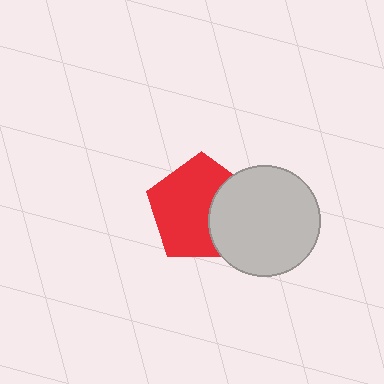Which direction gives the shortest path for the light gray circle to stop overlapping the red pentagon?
Moving right gives the shortest separation.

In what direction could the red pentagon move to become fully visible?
The red pentagon could move left. That would shift it out from behind the light gray circle entirely.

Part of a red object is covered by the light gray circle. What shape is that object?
It is a pentagon.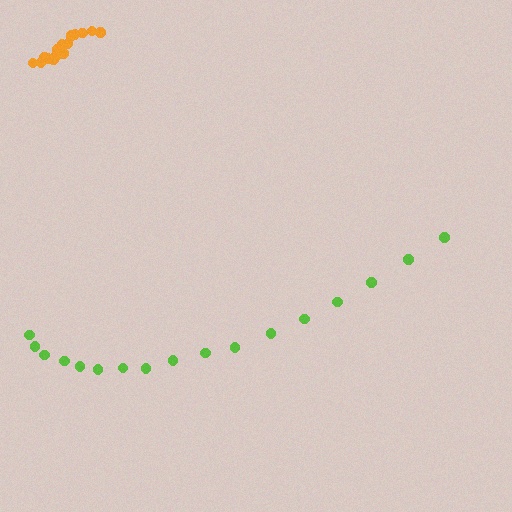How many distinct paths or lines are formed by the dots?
There are 2 distinct paths.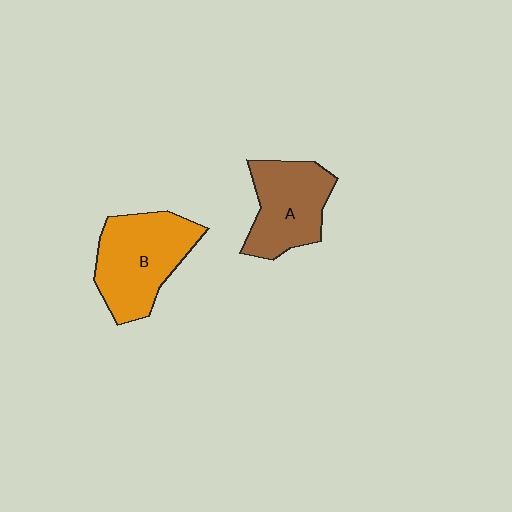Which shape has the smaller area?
Shape A (brown).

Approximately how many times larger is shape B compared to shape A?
Approximately 1.2 times.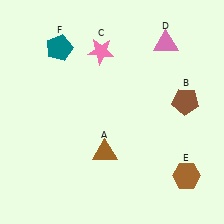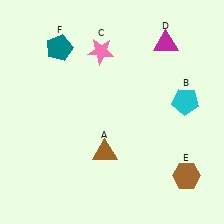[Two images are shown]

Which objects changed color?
B changed from brown to cyan. D changed from pink to magenta.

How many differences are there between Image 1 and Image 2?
There are 2 differences between the two images.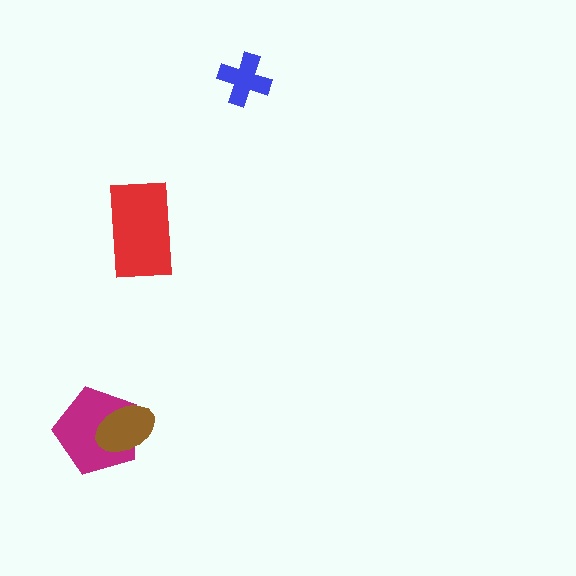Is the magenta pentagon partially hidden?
Yes, it is partially covered by another shape.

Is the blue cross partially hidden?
No, no other shape covers it.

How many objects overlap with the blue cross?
0 objects overlap with the blue cross.